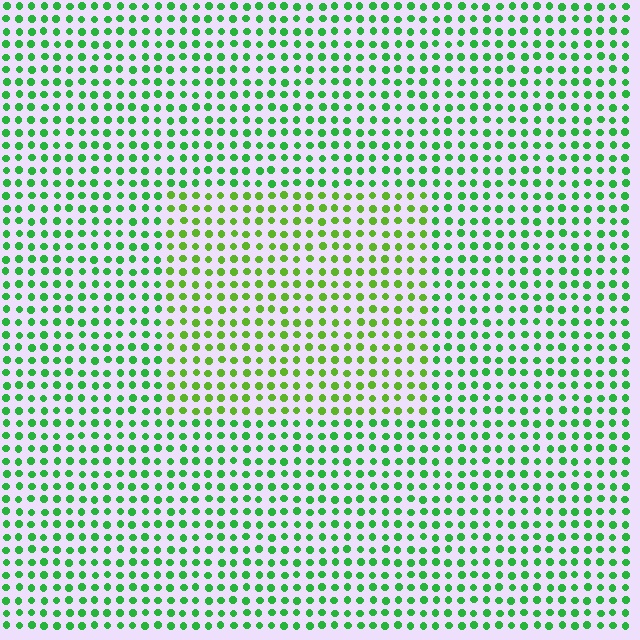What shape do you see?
I see a rectangle.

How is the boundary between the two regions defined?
The boundary is defined purely by a slight shift in hue (about 31 degrees). Spacing, size, and orientation are identical on both sides.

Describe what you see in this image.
The image is filled with small green elements in a uniform arrangement. A rectangle-shaped region is visible where the elements are tinted to a slightly different hue, forming a subtle color boundary.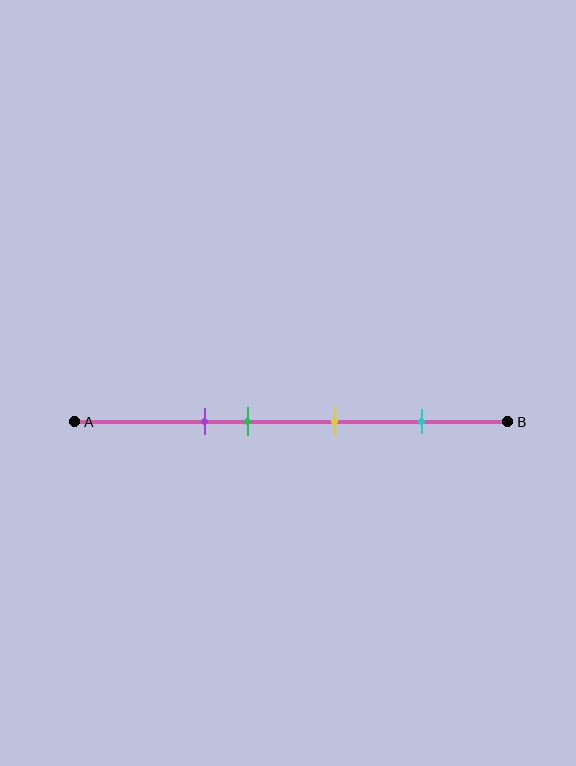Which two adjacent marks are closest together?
The purple and green marks are the closest adjacent pair.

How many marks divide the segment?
There are 4 marks dividing the segment.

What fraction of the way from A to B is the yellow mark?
The yellow mark is approximately 60% (0.6) of the way from A to B.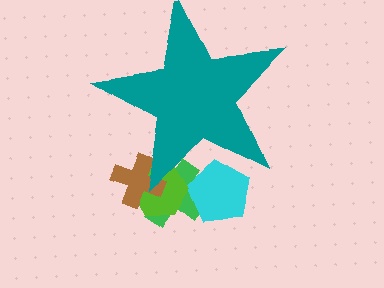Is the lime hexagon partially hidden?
Yes, the lime hexagon is partially hidden behind the teal star.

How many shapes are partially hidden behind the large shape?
4 shapes are partially hidden.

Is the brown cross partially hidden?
Yes, the brown cross is partially hidden behind the teal star.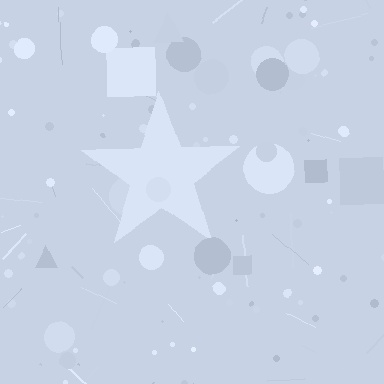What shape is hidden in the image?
A star is hidden in the image.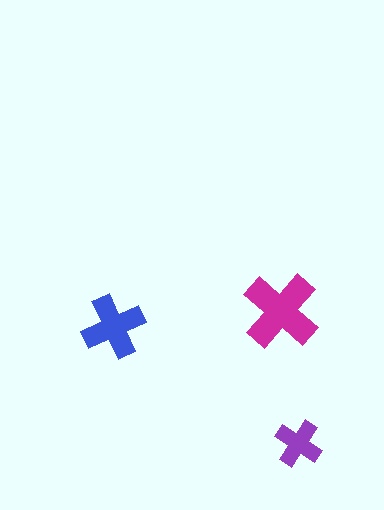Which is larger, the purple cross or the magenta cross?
The magenta one.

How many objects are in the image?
There are 3 objects in the image.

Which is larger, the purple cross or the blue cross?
The blue one.